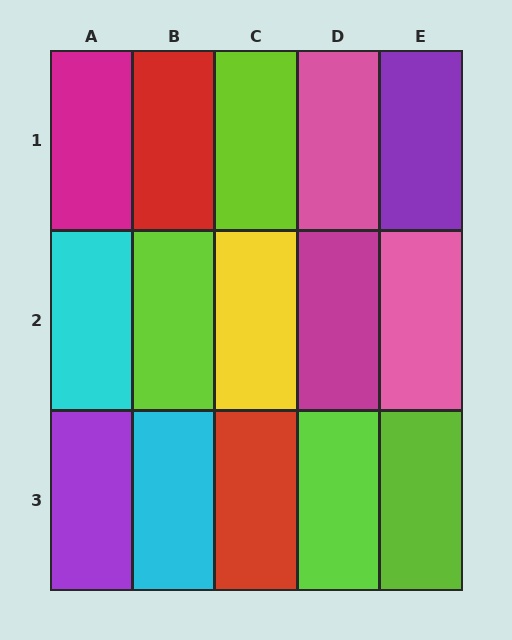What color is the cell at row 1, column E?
Purple.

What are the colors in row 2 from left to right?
Cyan, lime, yellow, magenta, pink.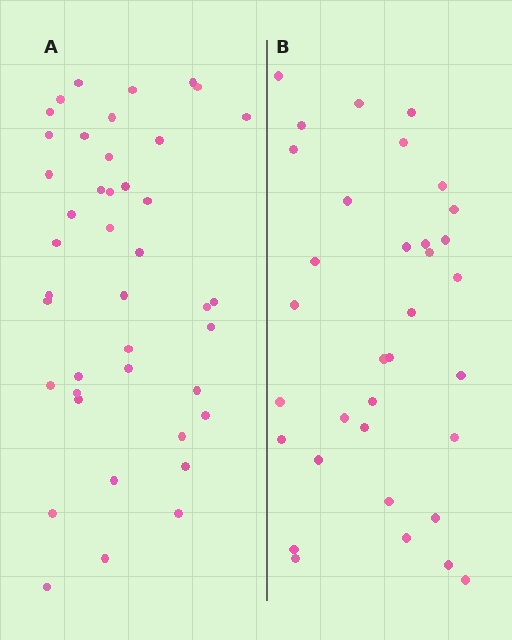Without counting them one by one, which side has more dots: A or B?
Region A (the left region) has more dots.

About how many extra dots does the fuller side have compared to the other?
Region A has roughly 8 or so more dots than region B.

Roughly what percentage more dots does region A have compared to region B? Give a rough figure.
About 25% more.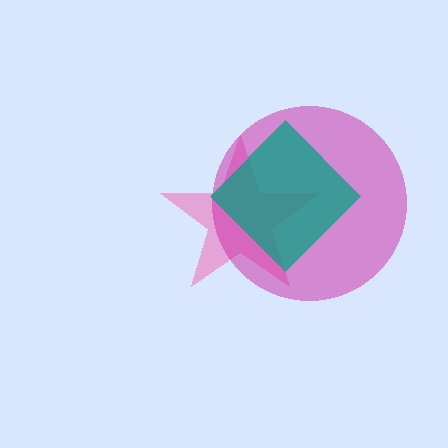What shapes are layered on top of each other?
The layered shapes are: a pink star, a magenta circle, a teal diamond.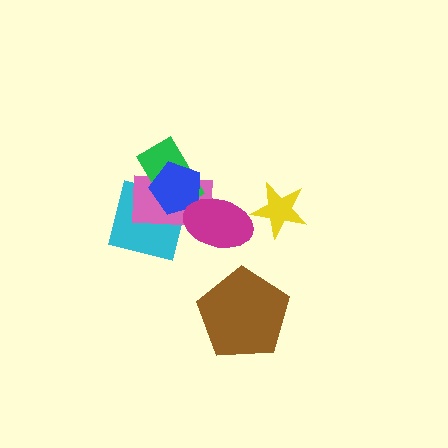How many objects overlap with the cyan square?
4 objects overlap with the cyan square.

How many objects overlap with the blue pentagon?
4 objects overlap with the blue pentagon.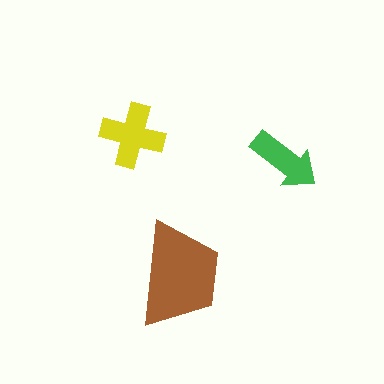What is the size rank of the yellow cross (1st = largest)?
2nd.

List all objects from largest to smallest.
The brown trapezoid, the yellow cross, the green arrow.